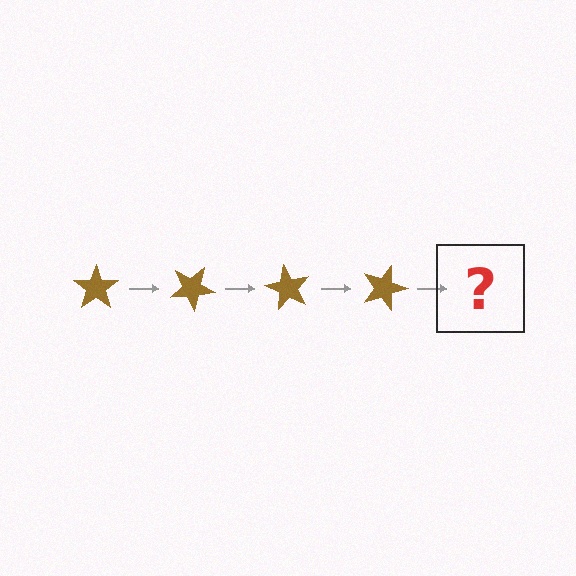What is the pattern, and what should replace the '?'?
The pattern is that the star rotates 30 degrees each step. The '?' should be a brown star rotated 120 degrees.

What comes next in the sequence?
The next element should be a brown star rotated 120 degrees.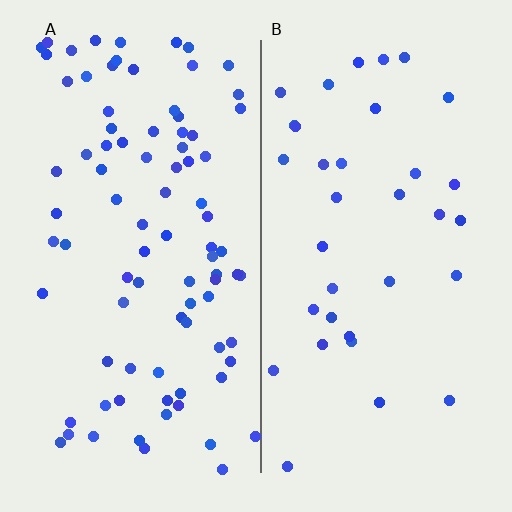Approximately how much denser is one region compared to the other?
Approximately 2.5× — region A over region B.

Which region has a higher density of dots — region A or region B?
A (the left).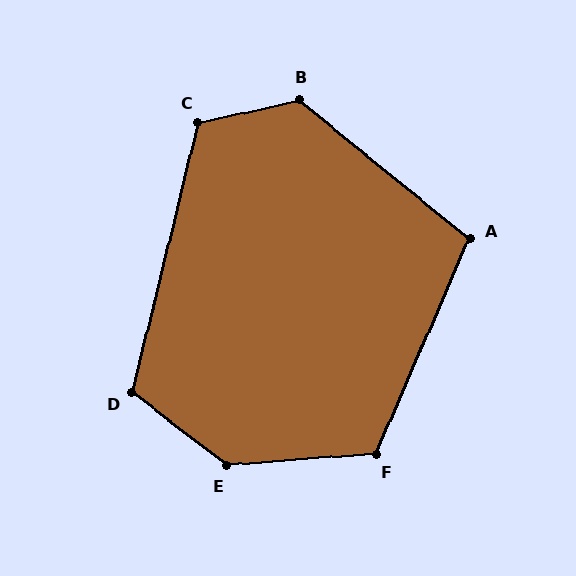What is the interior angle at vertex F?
Approximately 118 degrees (obtuse).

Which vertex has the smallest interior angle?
A, at approximately 106 degrees.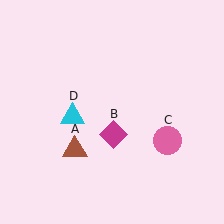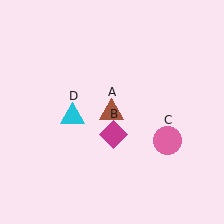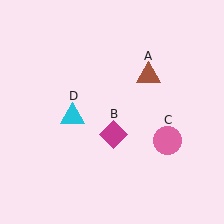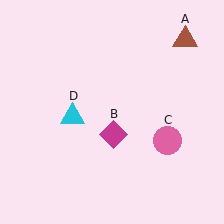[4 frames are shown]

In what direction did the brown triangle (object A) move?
The brown triangle (object A) moved up and to the right.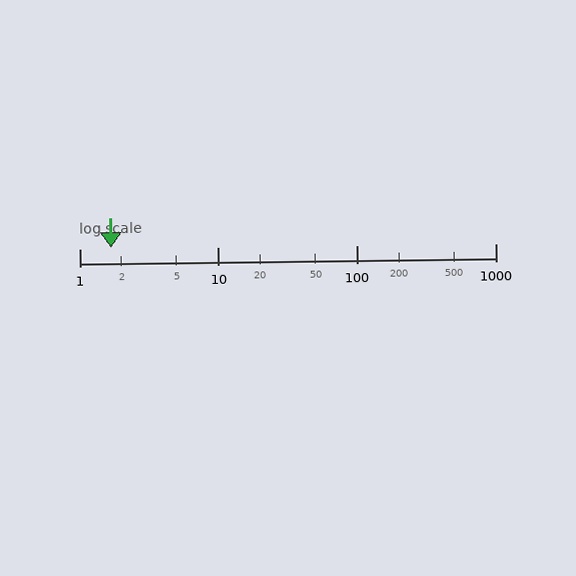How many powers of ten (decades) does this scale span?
The scale spans 3 decades, from 1 to 1000.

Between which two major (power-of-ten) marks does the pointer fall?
The pointer is between 1 and 10.